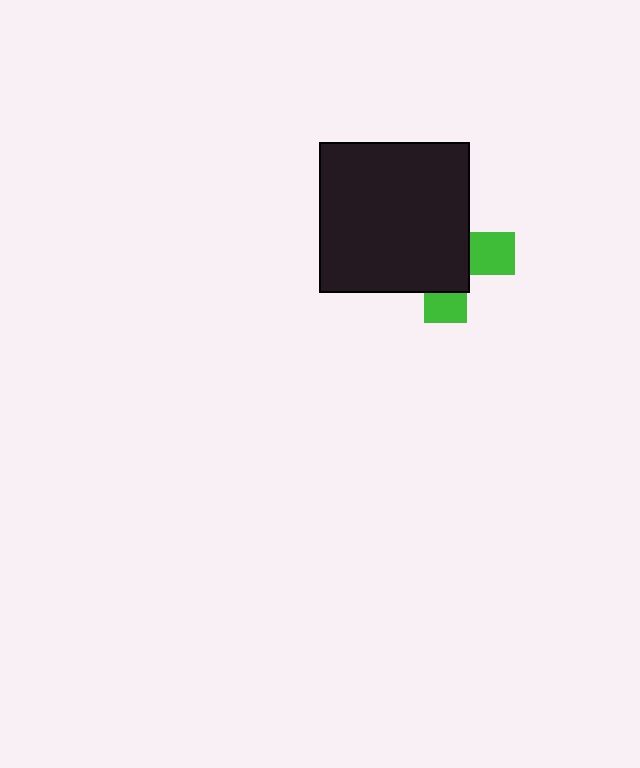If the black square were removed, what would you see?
You would see the complete green cross.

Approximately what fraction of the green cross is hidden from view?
Roughly 68% of the green cross is hidden behind the black square.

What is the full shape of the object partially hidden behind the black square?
The partially hidden object is a green cross.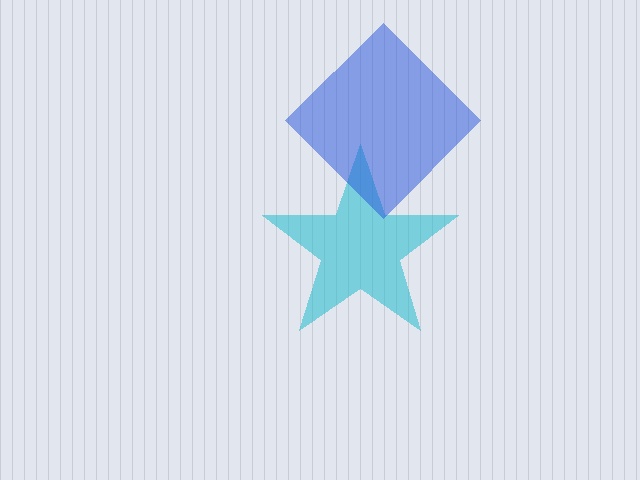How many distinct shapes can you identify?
There are 2 distinct shapes: a cyan star, a blue diamond.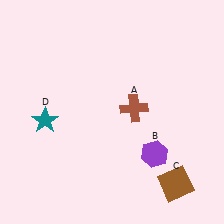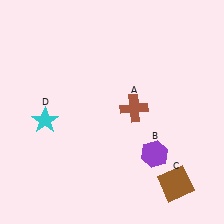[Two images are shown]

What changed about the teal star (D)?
In Image 1, D is teal. In Image 2, it changed to cyan.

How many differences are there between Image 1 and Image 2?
There is 1 difference between the two images.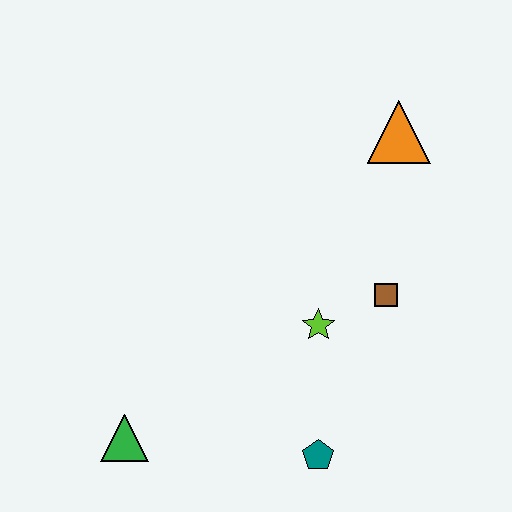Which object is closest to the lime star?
The brown square is closest to the lime star.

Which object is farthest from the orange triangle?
The green triangle is farthest from the orange triangle.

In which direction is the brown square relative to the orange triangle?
The brown square is below the orange triangle.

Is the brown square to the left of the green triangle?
No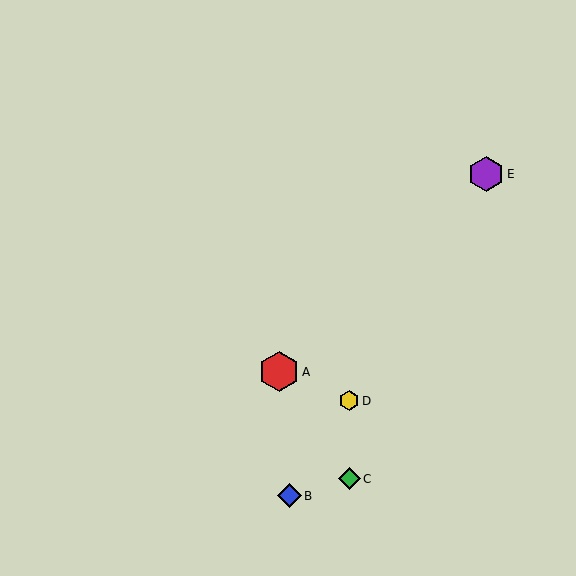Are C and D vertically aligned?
Yes, both are at x≈349.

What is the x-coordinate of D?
Object D is at x≈349.